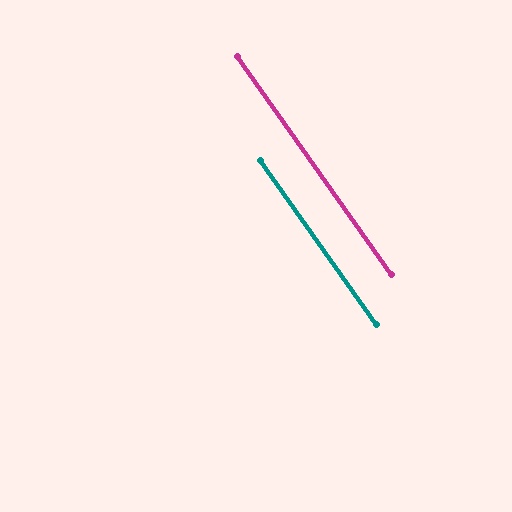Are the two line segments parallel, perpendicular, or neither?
Parallel — their directions differ by only 0.3°.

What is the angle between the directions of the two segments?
Approximately 0 degrees.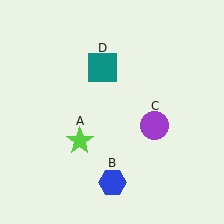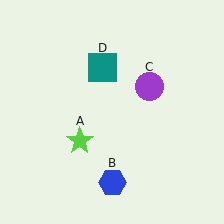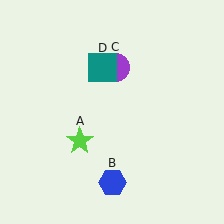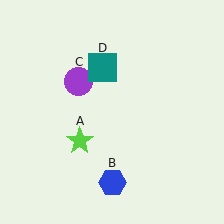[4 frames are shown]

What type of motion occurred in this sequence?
The purple circle (object C) rotated counterclockwise around the center of the scene.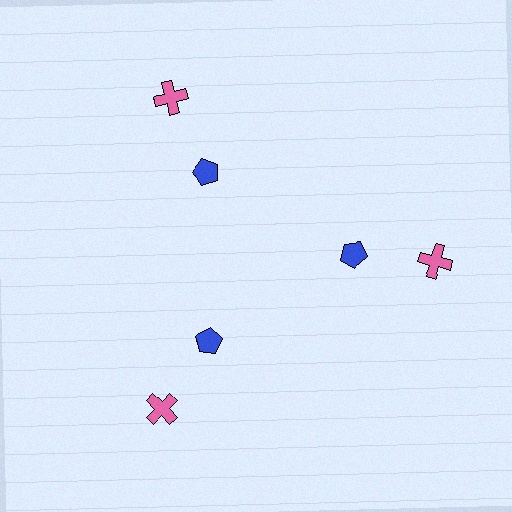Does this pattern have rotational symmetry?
Yes, this pattern has 3-fold rotational symmetry. It looks the same after rotating 120 degrees around the center.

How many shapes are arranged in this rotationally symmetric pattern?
There are 6 shapes, arranged in 3 groups of 2.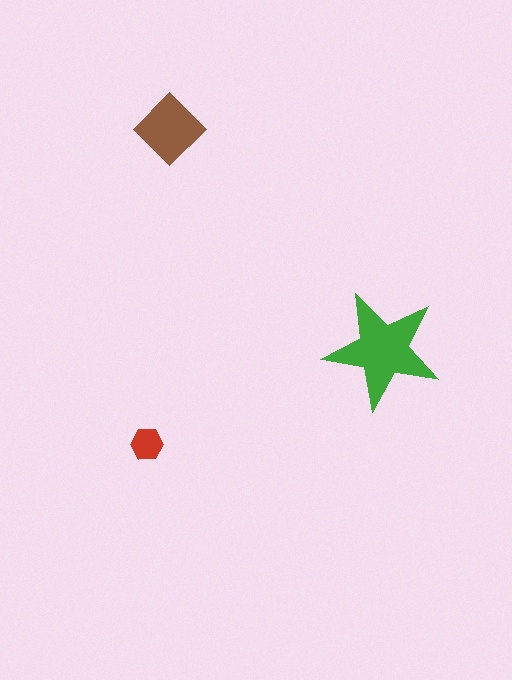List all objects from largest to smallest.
The green star, the brown diamond, the red hexagon.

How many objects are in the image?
There are 3 objects in the image.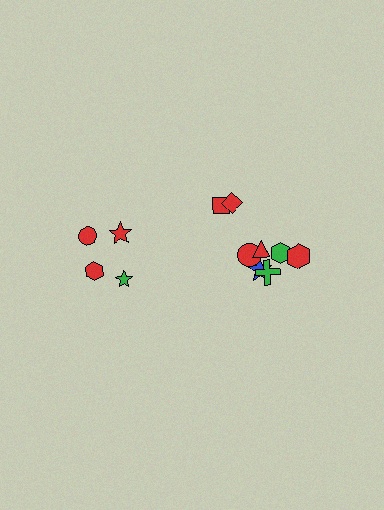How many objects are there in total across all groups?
There are 12 objects.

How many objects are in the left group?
There are 4 objects.